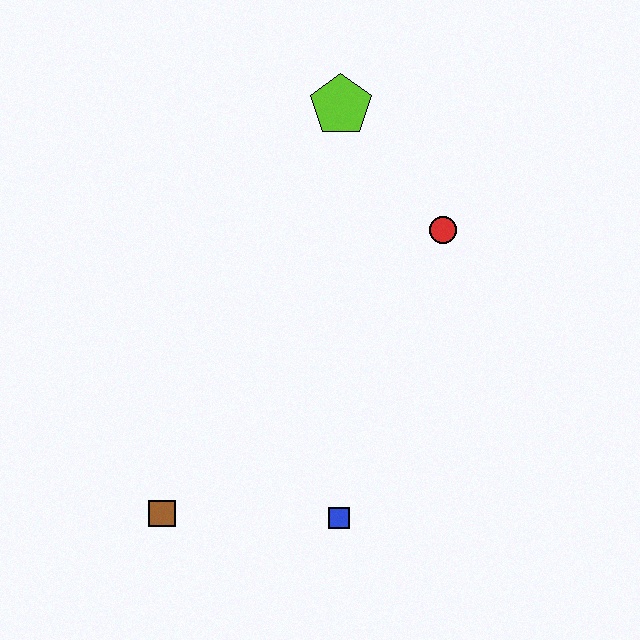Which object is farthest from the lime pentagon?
The brown square is farthest from the lime pentagon.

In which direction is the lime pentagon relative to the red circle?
The lime pentagon is above the red circle.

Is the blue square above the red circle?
No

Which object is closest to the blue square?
The brown square is closest to the blue square.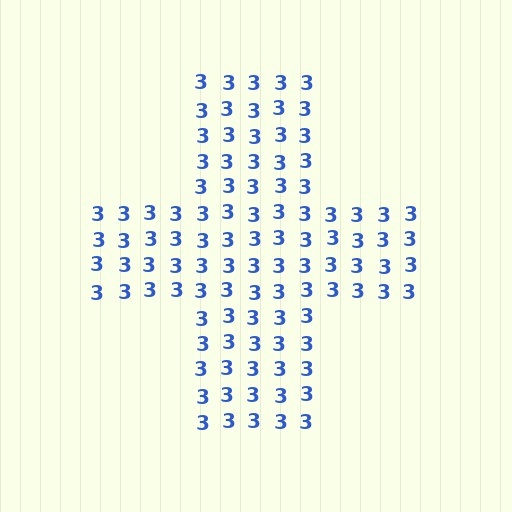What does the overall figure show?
The overall figure shows a cross.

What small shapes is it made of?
It is made of small digit 3's.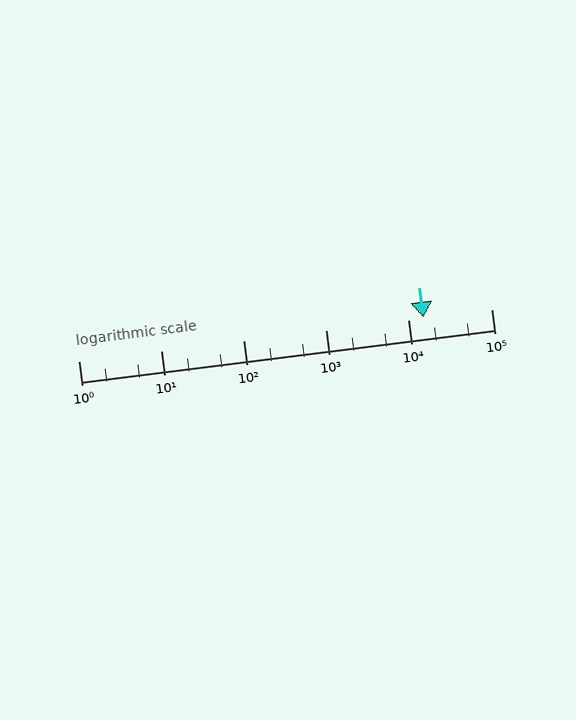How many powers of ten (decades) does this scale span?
The scale spans 5 decades, from 1 to 100000.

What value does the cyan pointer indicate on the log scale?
The pointer indicates approximately 15000.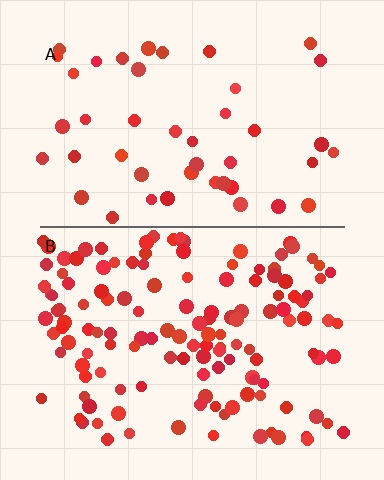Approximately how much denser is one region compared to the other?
Approximately 3.0× — region B over region A.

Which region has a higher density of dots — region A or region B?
B (the bottom).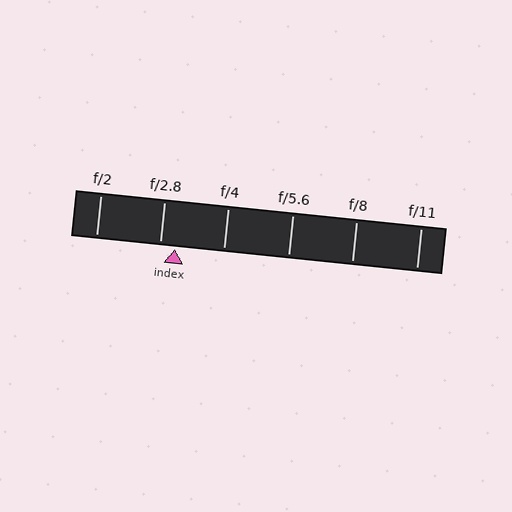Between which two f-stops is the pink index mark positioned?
The index mark is between f/2.8 and f/4.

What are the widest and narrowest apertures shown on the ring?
The widest aperture shown is f/2 and the narrowest is f/11.